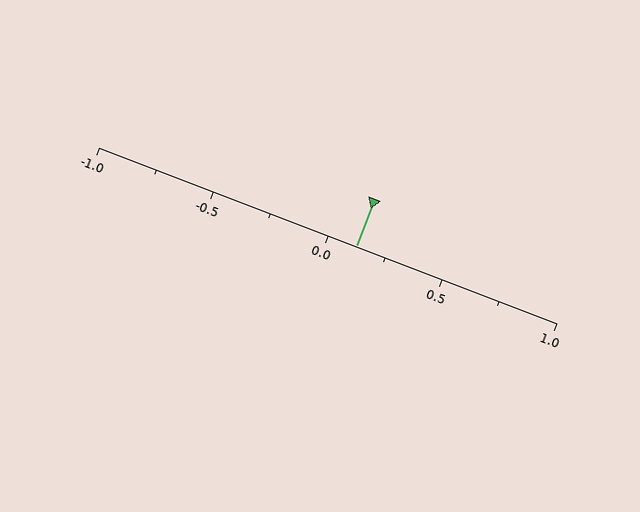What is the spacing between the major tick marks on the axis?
The major ticks are spaced 0.5 apart.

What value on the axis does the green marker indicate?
The marker indicates approximately 0.12.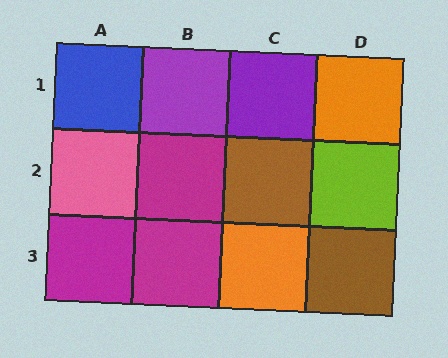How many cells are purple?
2 cells are purple.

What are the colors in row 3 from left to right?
Magenta, magenta, orange, brown.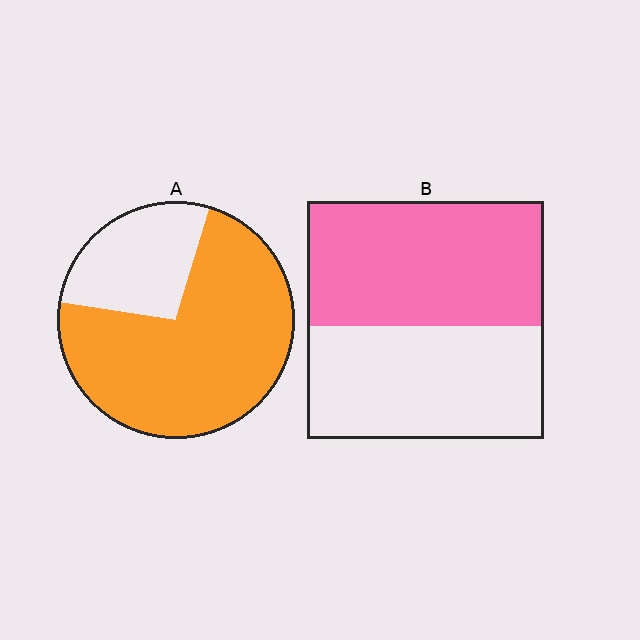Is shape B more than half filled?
Roughly half.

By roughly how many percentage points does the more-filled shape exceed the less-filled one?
By roughly 20 percentage points (A over B).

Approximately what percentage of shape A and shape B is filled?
A is approximately 75% and B is approximately 55%.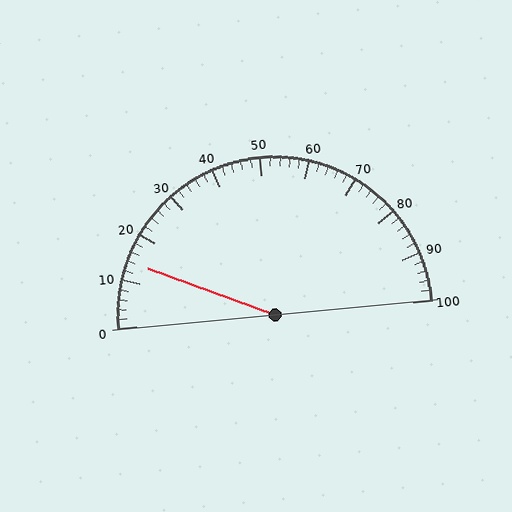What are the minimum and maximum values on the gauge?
The gauge ranges from 0 to 100.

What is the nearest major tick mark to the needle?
The nearest major tick mark is 10.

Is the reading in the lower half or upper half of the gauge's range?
The reading is in the lower half of the range (0 to 100).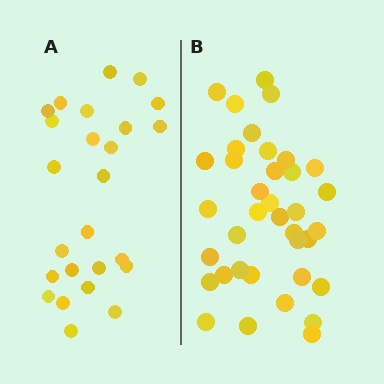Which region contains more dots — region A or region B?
Region B (the right region) has more dots.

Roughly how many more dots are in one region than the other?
Region B has roughly 12 or so more dots than region A.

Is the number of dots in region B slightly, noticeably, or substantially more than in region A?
Region B has substantially more. The ratio is roughly 1.5 to 1.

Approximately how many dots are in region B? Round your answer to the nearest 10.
About 40 dots. (The exact count is 37, which rounds to 40.)